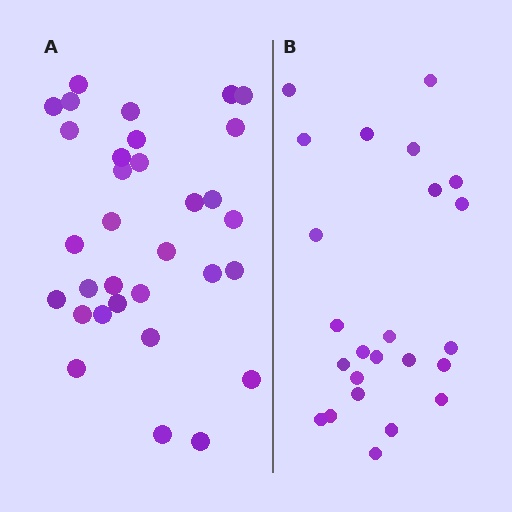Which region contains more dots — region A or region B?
Region A (the left region) has more dots.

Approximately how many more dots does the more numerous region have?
Region A has roughly 8 or so more dots than region B.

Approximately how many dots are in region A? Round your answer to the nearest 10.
About 30 dots. (The exact count is 32, which rounds to 30.)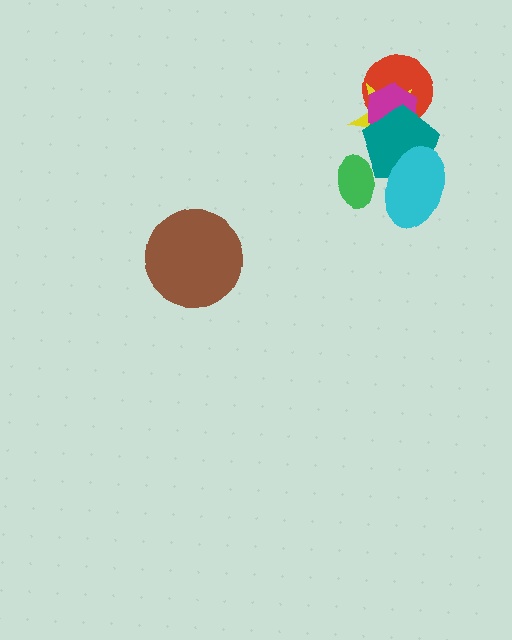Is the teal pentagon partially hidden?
Yes, it is partially covered by another shape.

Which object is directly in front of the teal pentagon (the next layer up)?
The green ellipse is directly in front of the teal pentagon.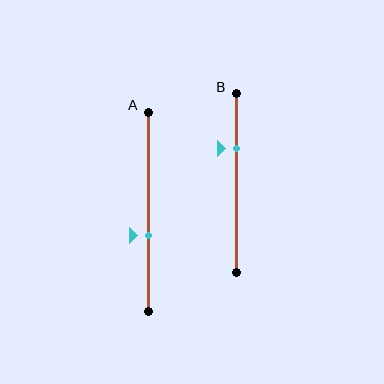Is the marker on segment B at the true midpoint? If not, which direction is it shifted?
No, the marker on segment B is shifted upward by about 19% of the segment length.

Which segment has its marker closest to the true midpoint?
Segment A has its marker closest to the true midpoint.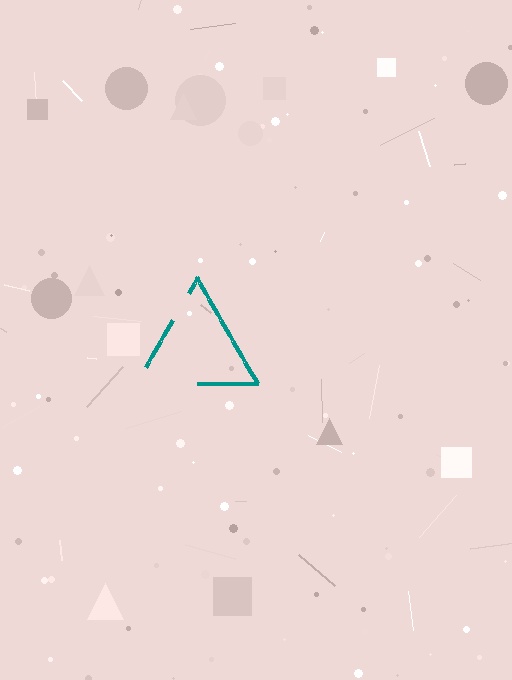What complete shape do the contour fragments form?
The contour fragments form a triangle.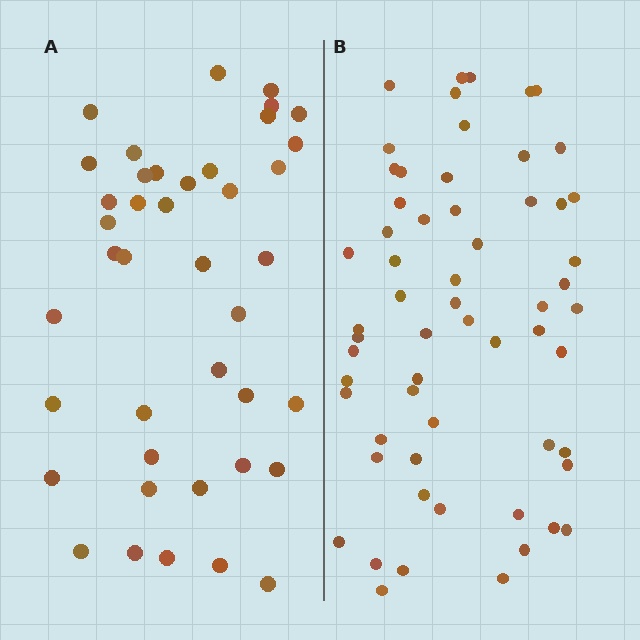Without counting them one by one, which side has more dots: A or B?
Region B (the right region) has more dots.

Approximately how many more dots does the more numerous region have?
Region B has approximately 20 more dots than region A.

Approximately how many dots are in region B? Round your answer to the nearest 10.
About 60 dots.